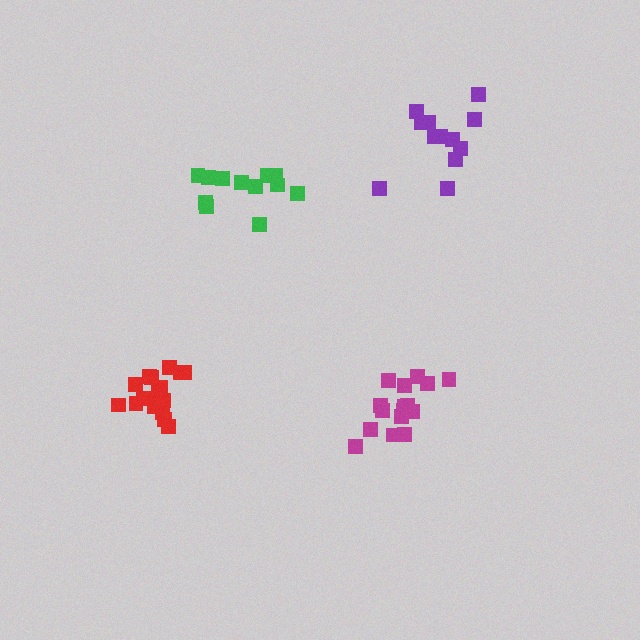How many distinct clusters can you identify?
There are 4 distinct clusters.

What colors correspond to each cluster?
The clusters are colored: green, magenta, purple, red.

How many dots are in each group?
Group 1: 12 dots, Group 2: 16 dots, Group 3: 12 dots, Group 4: 16 dots (56 total).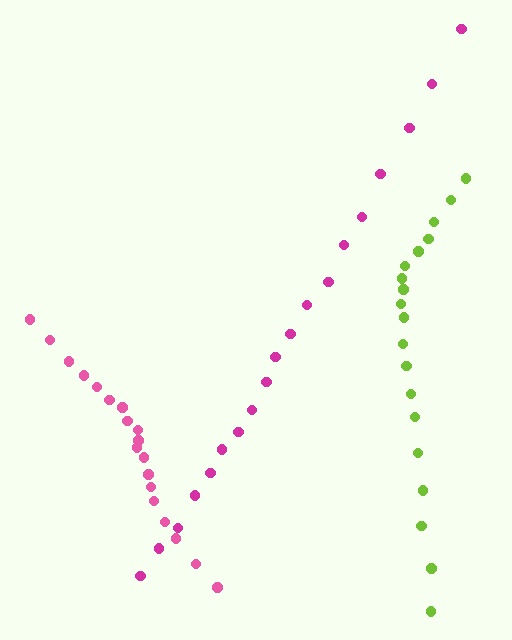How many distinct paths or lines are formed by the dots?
There are 3 distinct paths.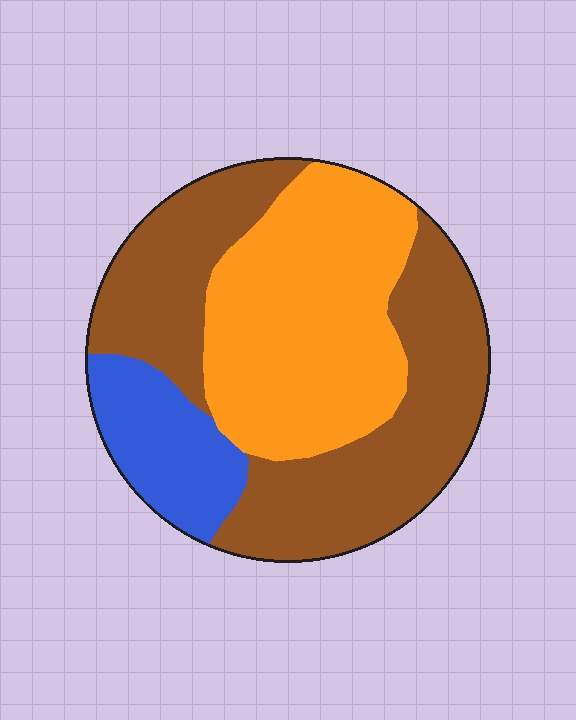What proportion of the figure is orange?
Orange takes up about three eighths (3/8) of the figure.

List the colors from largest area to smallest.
From largest to smallest: brown, orange, blue.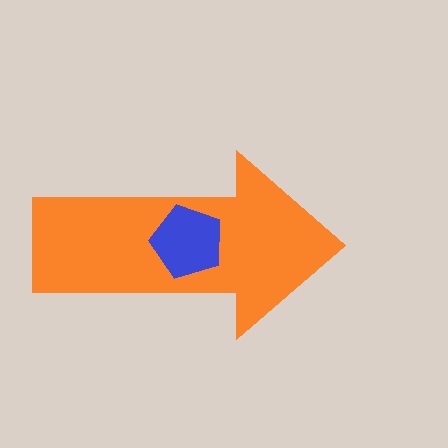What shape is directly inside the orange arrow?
The blue pentagon.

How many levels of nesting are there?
2.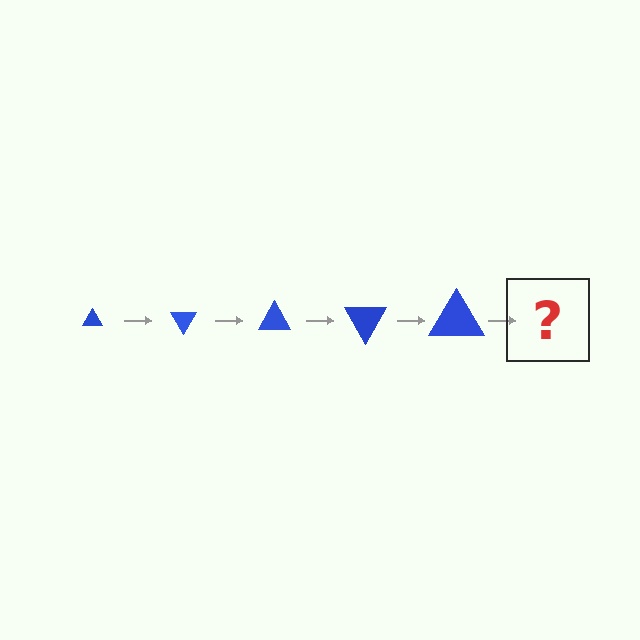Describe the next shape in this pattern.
It should be a triangle, larger than the previous one and rotated 300 degrees from the start.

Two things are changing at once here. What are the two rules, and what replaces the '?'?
The two rules are that the triangle grows larger each step and it rotates 60 degrees each step. The '?' should be a triangle, larger than the previous one and rotated 300 degrees from the start.